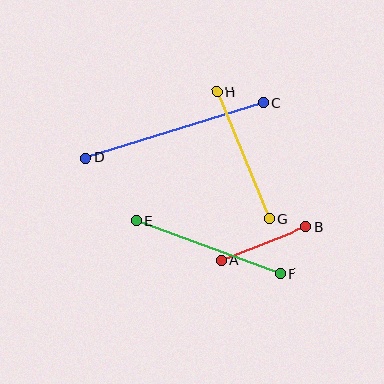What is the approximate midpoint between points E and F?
The midpoint is at approximately (208, 247) pixels.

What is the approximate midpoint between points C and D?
The midpoint is at approximately (174, 130) pixels.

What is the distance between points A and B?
The distance is approximately 91 pixels.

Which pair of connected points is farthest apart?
Points C and D are farthest apart.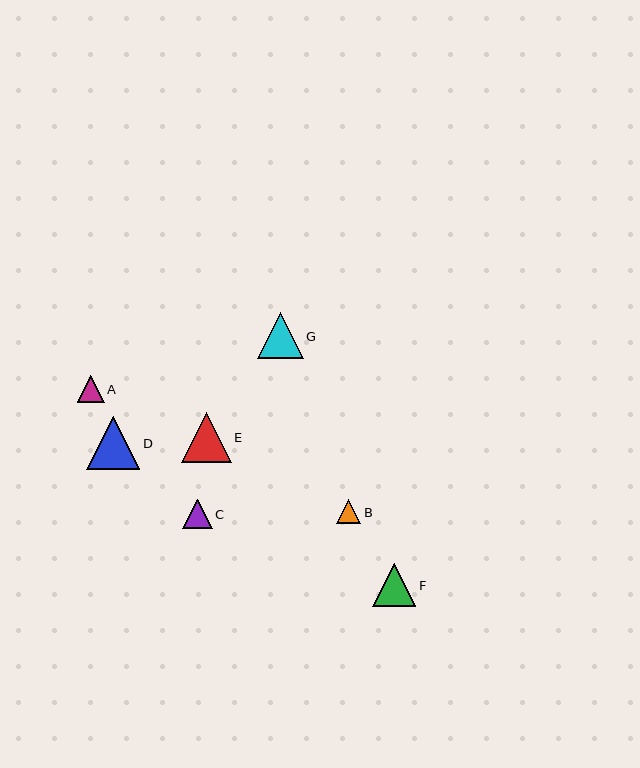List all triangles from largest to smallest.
From largest to smallest: D, E, G, F, C, A, B.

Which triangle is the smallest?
Triangle B is the smallest with a size of approximately 24 pixels.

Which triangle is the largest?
Triangle D is the largest with a size of approximately 53 pixels.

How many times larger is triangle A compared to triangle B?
Triangle A is approximately 1.1 times the size of triangle B.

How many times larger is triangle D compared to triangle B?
Triangle D is approximately 2.2 times the size of triangle B.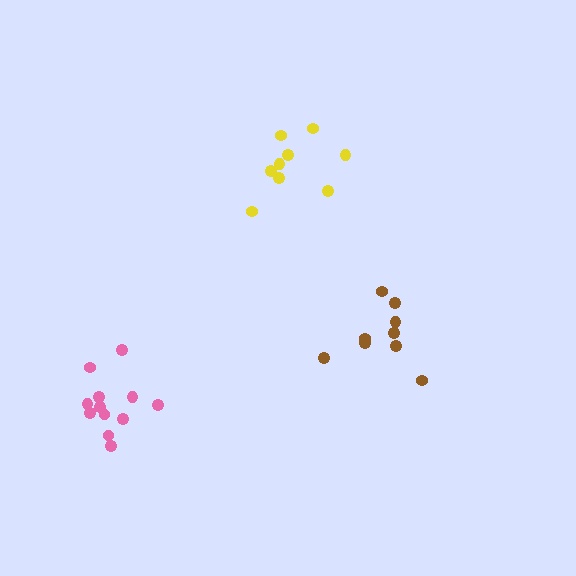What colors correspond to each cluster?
The clusters are colored: pink, yellow, brown.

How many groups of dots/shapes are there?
There are 3 groups.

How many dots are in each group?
Group 1: 12 dots, Group 2: 9 dots, Group 3: 9 dots (30 total).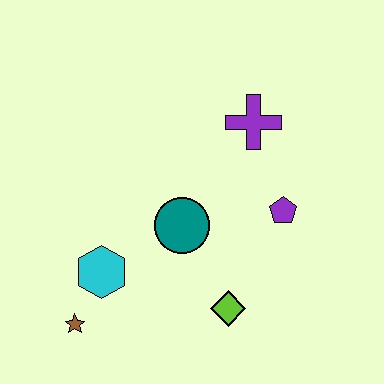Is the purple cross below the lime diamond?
No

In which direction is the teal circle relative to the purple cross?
The teal circle is below the purple cross.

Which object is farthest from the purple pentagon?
The brown star is farthest from the purple pentagon.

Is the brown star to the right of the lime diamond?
No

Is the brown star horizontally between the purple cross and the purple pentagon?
No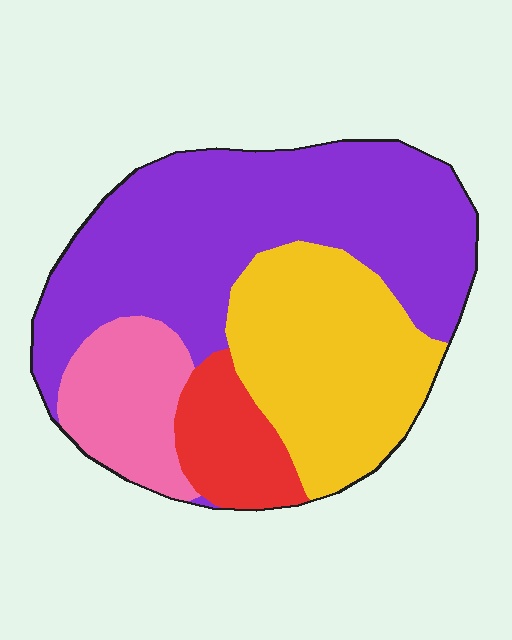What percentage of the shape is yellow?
Yellow covers 28% of the shape.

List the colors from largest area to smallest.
From largest to smallest: purple, yellow, pink, red.